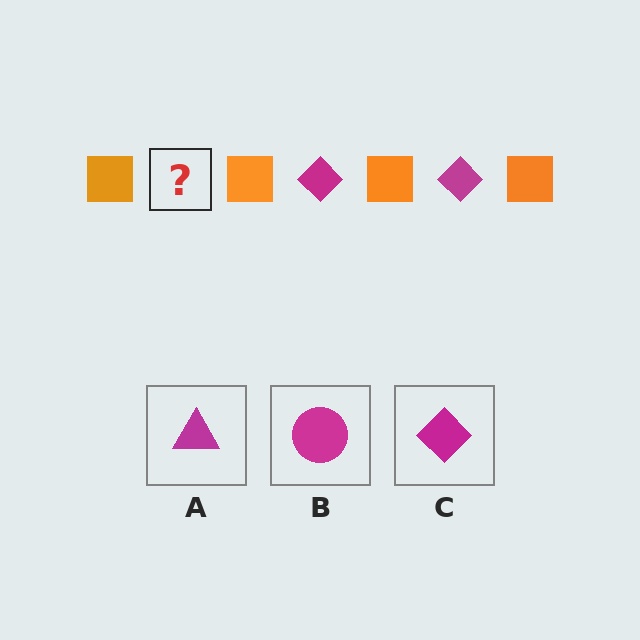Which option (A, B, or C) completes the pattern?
C.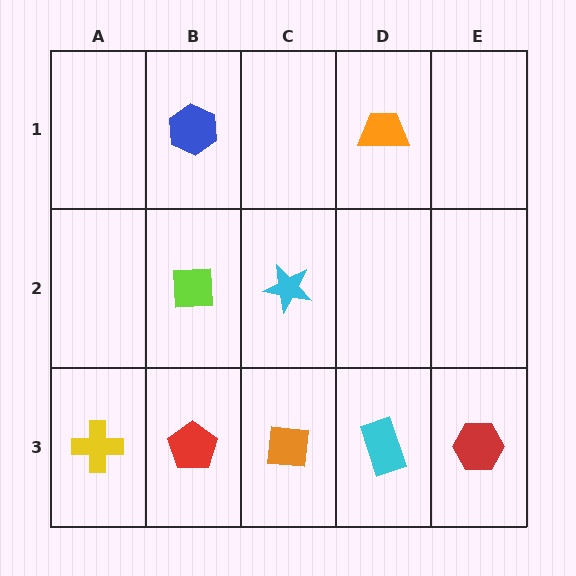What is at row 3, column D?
A cyan rectangle.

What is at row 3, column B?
A red pentagon.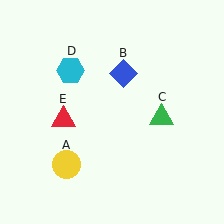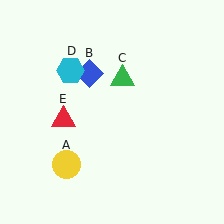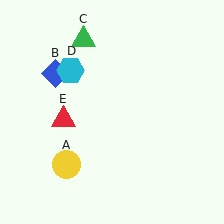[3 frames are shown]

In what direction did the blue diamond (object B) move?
The blue diamond (object B) moved left.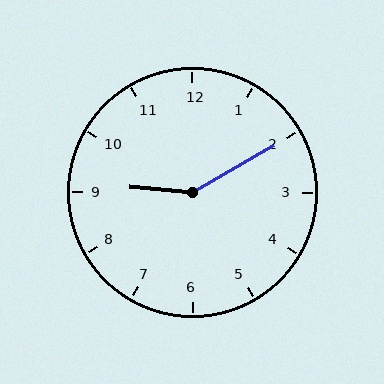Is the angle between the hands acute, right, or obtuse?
It is obtuse.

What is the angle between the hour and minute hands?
Approximately 145 degrees.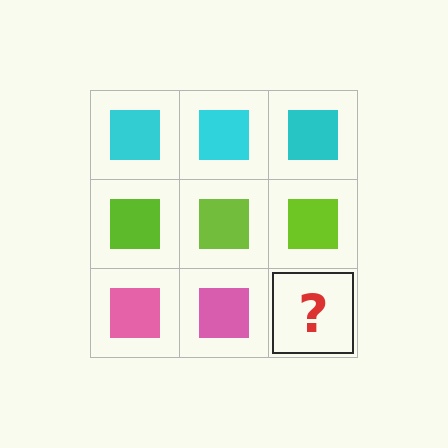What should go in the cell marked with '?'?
The missing cell should contain a pink square.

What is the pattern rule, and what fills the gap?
The rule is that each row has a consistent color. The gap should be filled with a pink square.